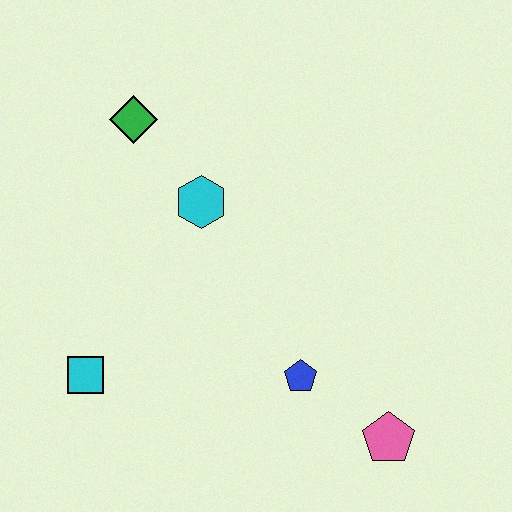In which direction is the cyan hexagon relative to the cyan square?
The cyan hexagon is above the cyan square.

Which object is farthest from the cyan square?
The pink pentagon is farthest from the cyan square.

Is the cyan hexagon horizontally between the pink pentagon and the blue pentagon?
No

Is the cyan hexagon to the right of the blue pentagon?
No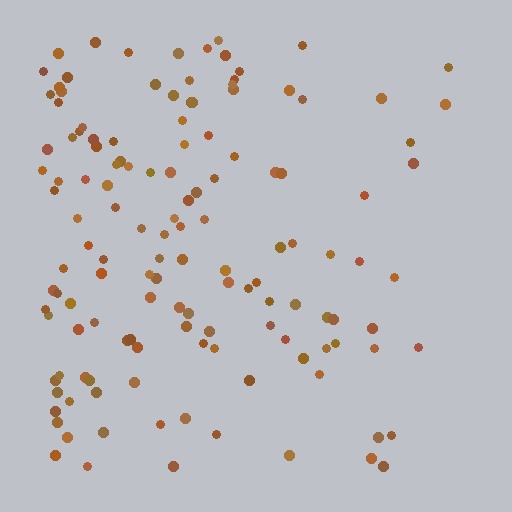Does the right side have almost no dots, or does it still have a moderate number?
Still a moderate number, just noticeably fewer than the left.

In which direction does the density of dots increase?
From right to left, with the left side densest.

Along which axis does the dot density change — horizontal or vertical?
Horizontal.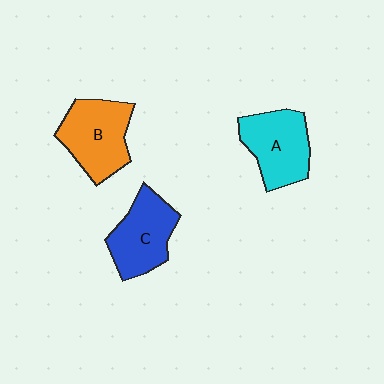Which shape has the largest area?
Shape B (orange).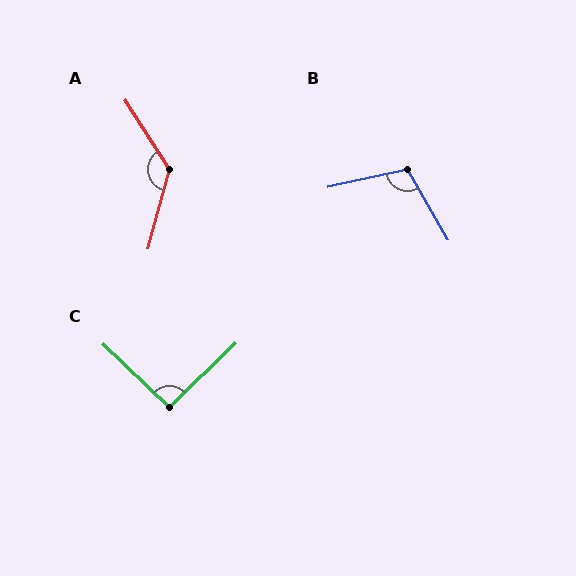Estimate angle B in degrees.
Approximately 107 degrees.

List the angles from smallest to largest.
C (92°), B (107°), A (132°).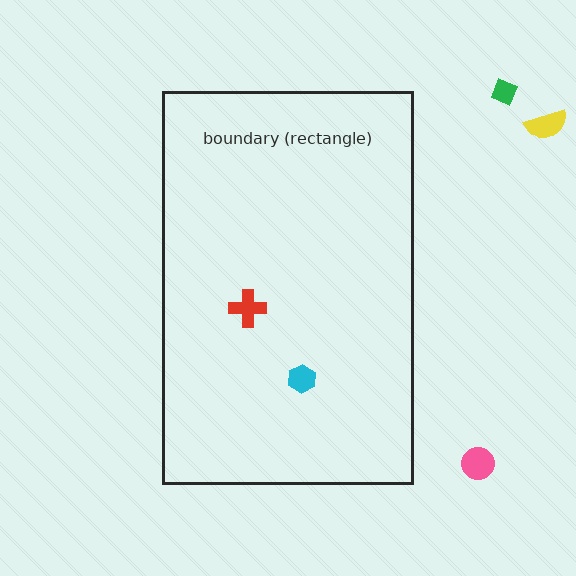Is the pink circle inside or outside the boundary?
Outside.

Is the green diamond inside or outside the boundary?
Outside.